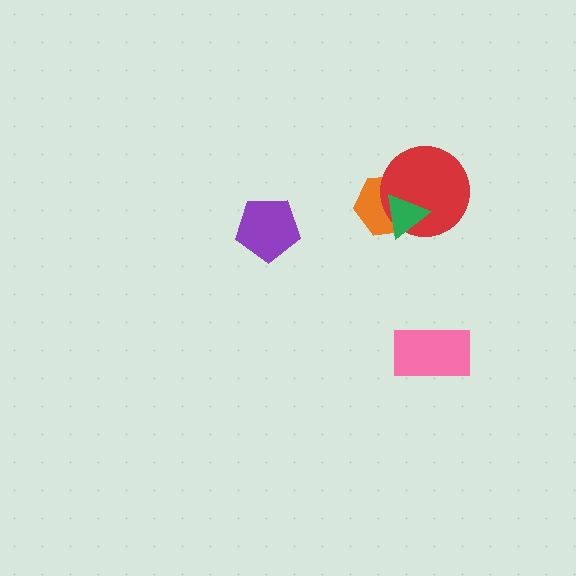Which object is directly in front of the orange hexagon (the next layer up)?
The red circle is directly in front of the orange hexagon.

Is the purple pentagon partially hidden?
No, no other shape covers it.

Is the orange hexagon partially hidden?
Yes, it is partially covered by another shape.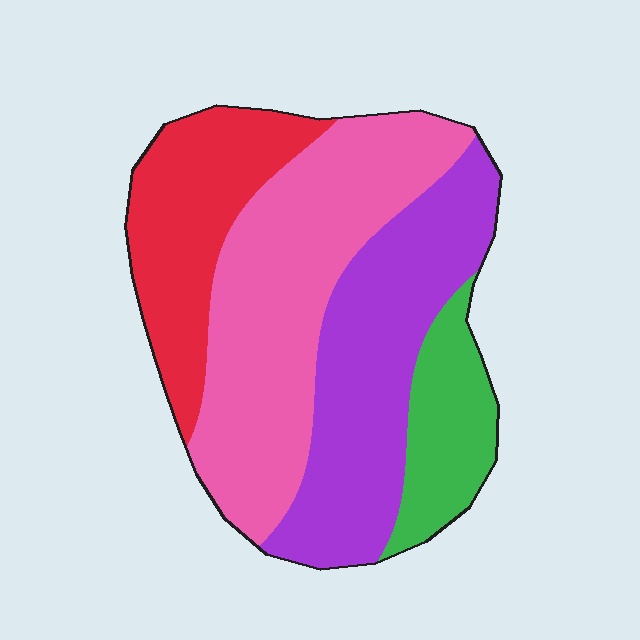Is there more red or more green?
Red.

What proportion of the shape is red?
Red covers roughly 20% of the shape.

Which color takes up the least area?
Green, at roughly 10%.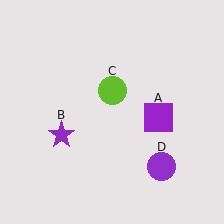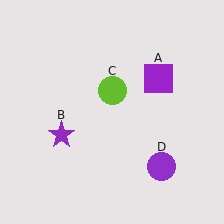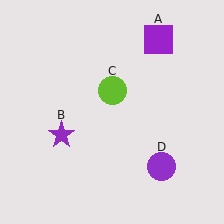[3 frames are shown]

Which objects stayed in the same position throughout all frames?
Purple star (object B) and lime circle (object C) and purple circle (object D) remained stationary.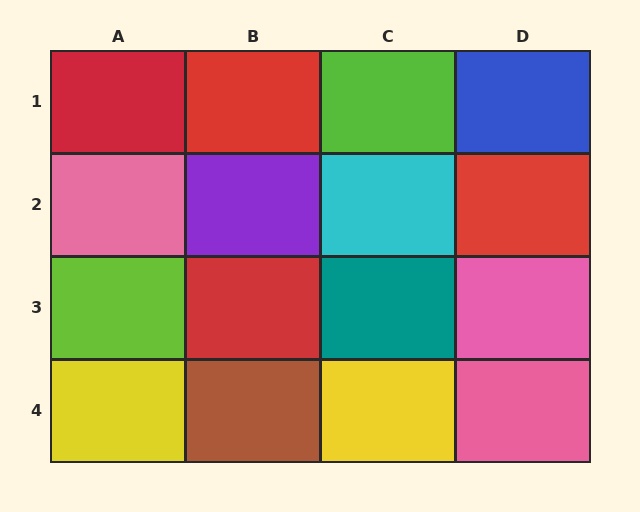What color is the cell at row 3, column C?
Teal.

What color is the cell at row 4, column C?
Yellow.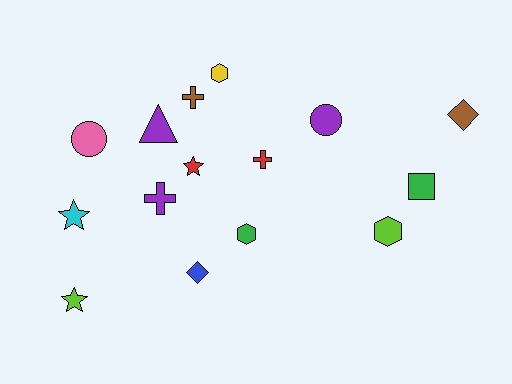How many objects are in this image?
There are 15 objects.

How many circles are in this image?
There are 2 circles.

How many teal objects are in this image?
There are no teal objects.